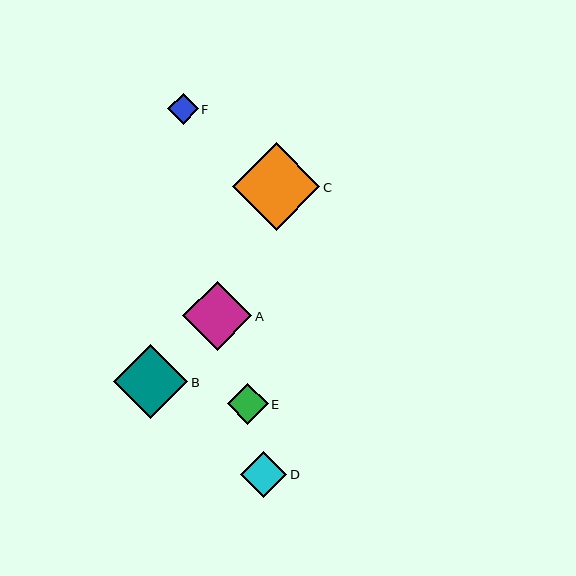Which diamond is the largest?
Diamond C is the largest with a size of approximately 88 pixels.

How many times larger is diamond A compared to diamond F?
Diamond A is approximately 2.3 times the size of diamond F.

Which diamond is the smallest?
Diamond F is the smallest with a size of approximately 31 pixels.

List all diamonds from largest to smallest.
From largest to smallest: C, B, A, D, E, F.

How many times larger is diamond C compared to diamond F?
Diamond C is approximately 2.9 times the size of diamond F.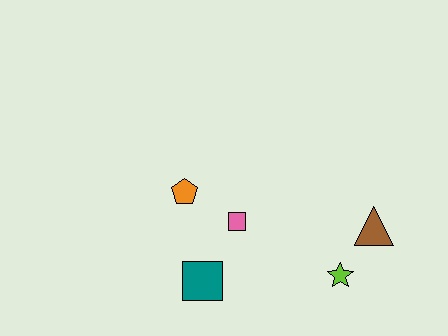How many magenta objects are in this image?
There are no magenta objects.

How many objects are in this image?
There are 5 objects.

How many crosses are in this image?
There are no crosses.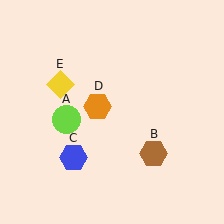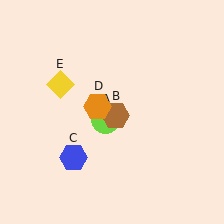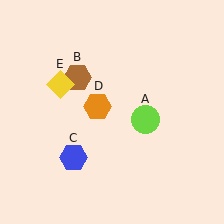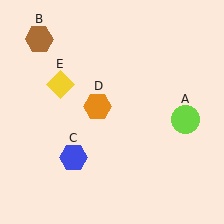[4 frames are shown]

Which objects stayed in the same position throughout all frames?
Blue hexagon (object C) and orange hexagon (object D) and yellow diamond (object E) remained stationary.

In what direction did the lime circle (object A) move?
The lime circle (object A) moved right.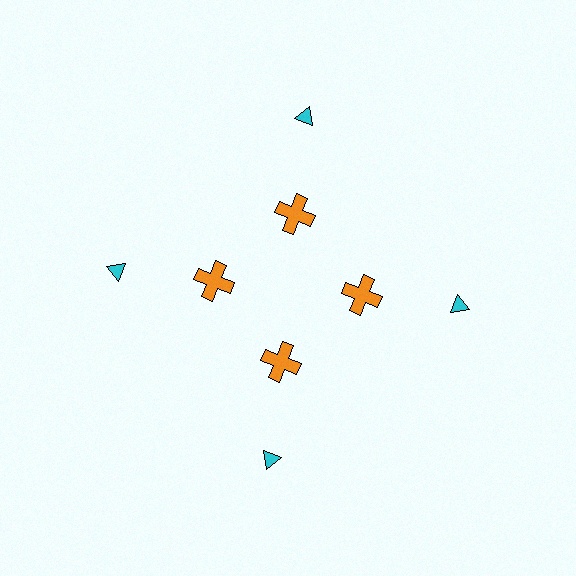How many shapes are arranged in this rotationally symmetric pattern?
There are 8 shapes, arranged in 4 groups of 2.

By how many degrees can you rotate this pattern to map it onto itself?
The pattern maps onto itself every 90 degrees of rotation.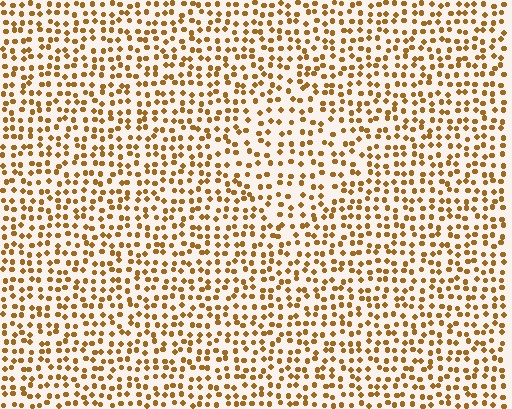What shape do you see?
I see a diamond.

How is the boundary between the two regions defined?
The boundary is defined by a change in element density (approximately 1.4x ratio). All elements are the same color, size, and shape.